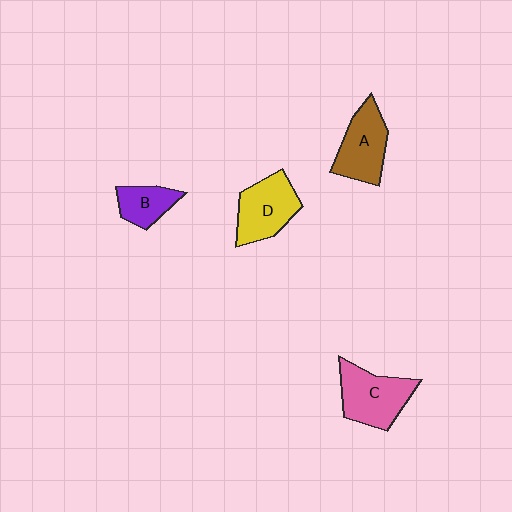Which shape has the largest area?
Shape C (pink).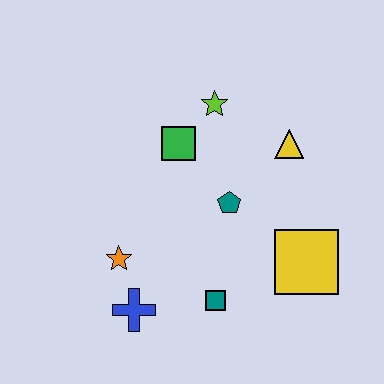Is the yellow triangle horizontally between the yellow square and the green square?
Yes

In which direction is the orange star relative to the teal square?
The orange star is to the left of the teal square.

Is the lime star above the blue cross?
Yes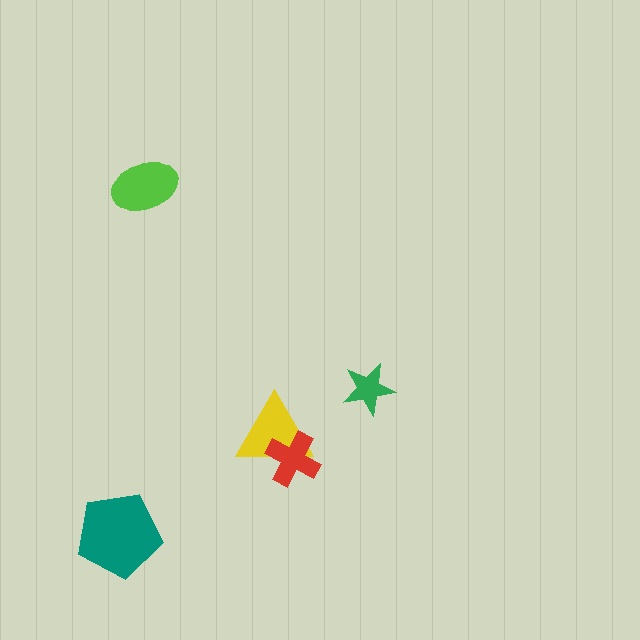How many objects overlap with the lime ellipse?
0 objects overlap with the lime ellipse.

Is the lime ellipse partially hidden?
No, no other shape covers it.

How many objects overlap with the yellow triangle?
1 object overlaps with the yellow triangle.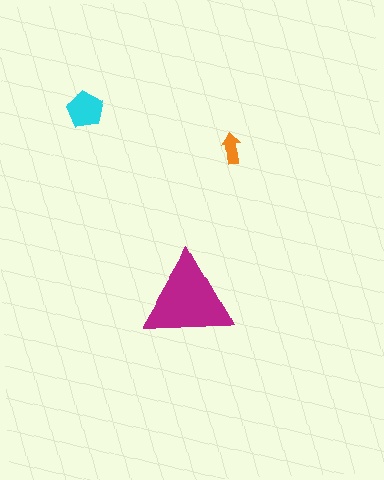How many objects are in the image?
There are 3 objects in the image.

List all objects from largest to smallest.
The magenta triangle, the cyan pentagon, the orange arrow.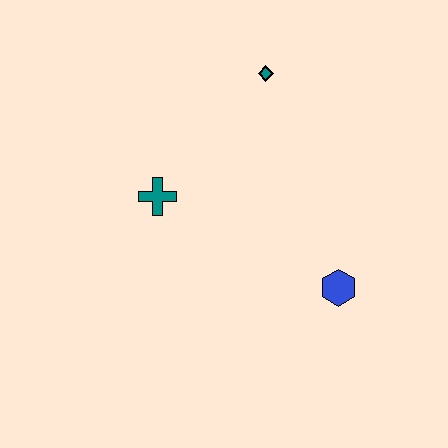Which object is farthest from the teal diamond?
The blue hexagon is farthest from the teal diamond.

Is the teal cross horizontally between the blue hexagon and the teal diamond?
No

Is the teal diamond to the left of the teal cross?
No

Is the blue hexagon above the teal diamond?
No